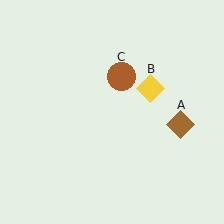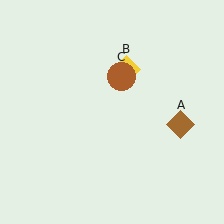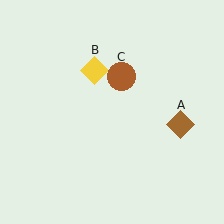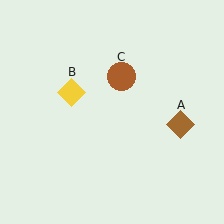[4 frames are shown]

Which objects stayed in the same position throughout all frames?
Brown diamond (object A) and brown circle (object C) remained stationary.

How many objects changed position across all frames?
1 object changed position: yellow diamond (object B).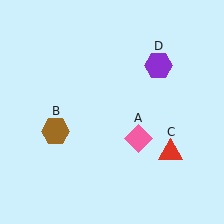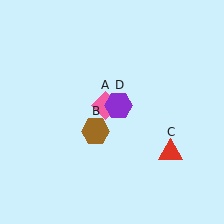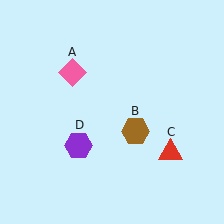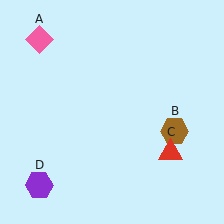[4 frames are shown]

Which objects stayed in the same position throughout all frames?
Red triangle (object C) remained stationary.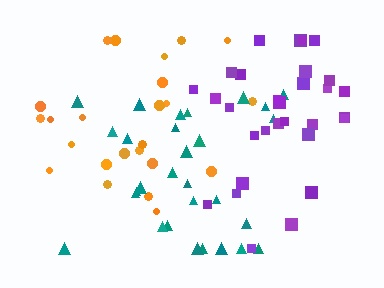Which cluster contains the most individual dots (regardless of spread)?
Purple (32).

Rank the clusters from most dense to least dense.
teal, purple, orange.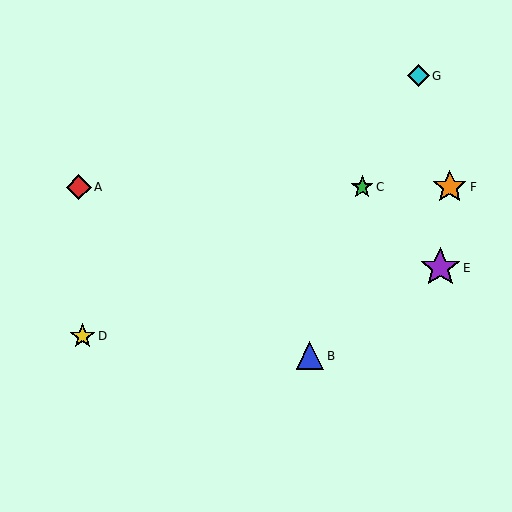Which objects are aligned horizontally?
Objects A, C, F are aligned horizontally.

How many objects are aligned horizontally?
3 objects (A, C, F) are aligned horizontally.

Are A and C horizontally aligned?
Yes, both are at y≈187.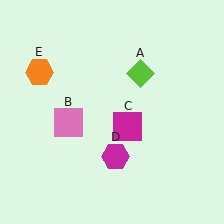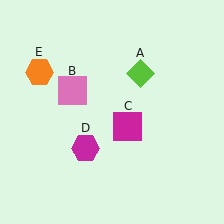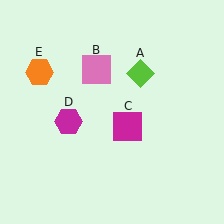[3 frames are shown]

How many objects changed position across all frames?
2 objects changed position: pink square (object B), magenta hexagon (object D).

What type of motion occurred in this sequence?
The pink square (object B), magenta hexagon (object D) rotated clockwise around the center of the scene.